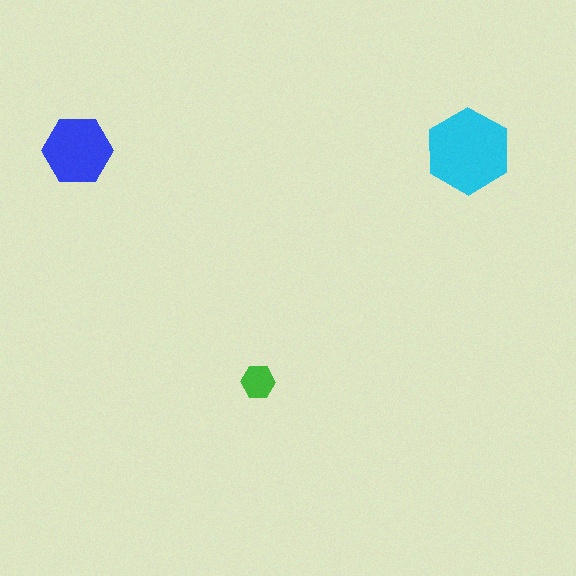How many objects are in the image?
There are 3 objects in the image.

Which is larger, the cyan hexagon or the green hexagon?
The cyan one.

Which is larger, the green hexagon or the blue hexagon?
The blue one.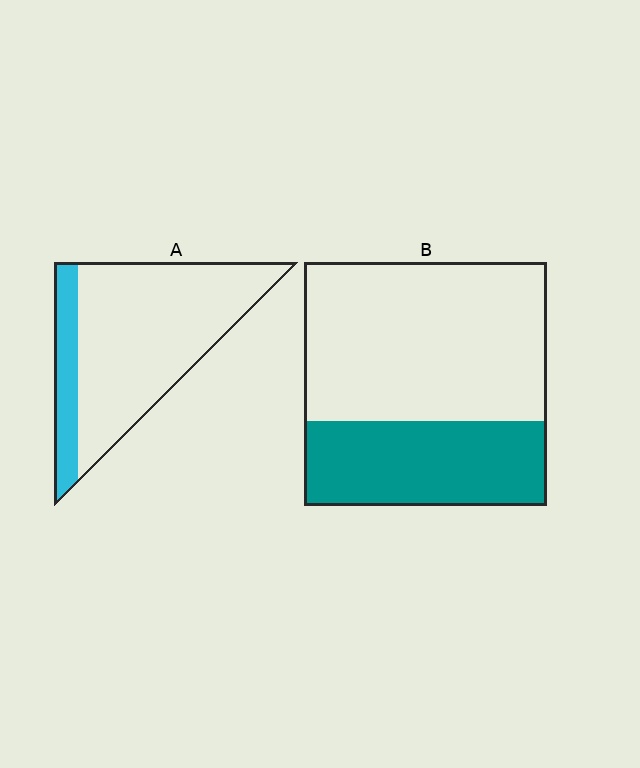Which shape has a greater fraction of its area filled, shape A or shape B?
Shape B.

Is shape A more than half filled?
No.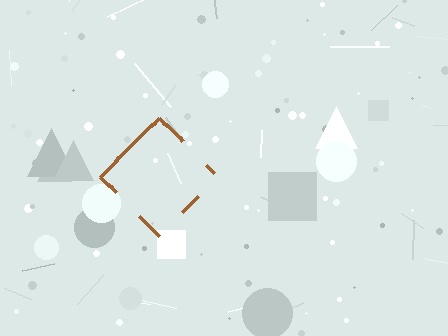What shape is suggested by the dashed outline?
The dashed outline suggests a diamond.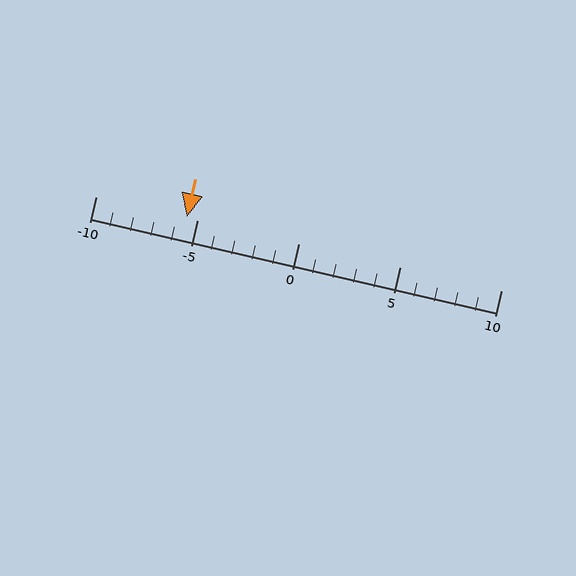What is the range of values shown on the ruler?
The ruler shows values from -10 to 10.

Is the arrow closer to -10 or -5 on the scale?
The arrow is closer to -5.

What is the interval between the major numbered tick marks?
The major tick marks are spaced 5 units apart.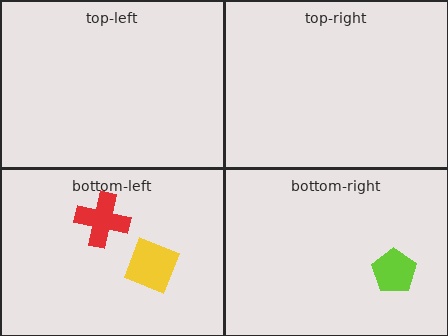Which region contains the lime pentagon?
The bottom-right region.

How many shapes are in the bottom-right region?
1.